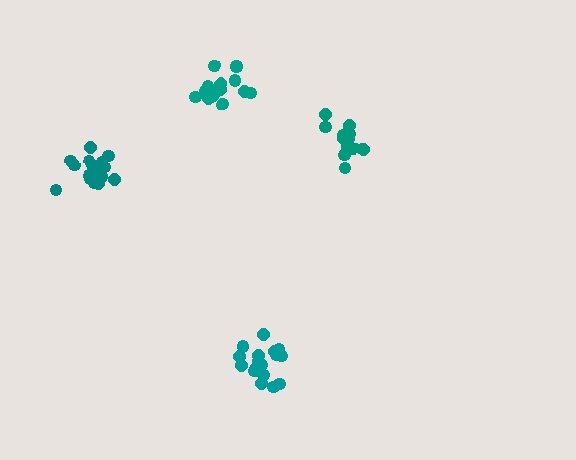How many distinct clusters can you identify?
There are 4 distinct clusters.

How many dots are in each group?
Group 1: 16 dots, Group 2: 17 dots, Group 3: 16 dots, Group 4: 17 dots (66 total).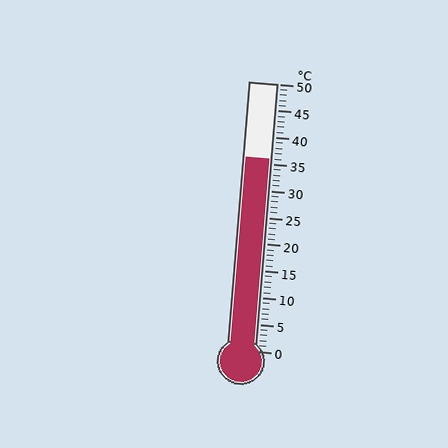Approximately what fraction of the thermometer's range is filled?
The thermometer is filled to approximately 70% of its range.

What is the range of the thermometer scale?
The thermometer scale ranges from 0°C to 50°C.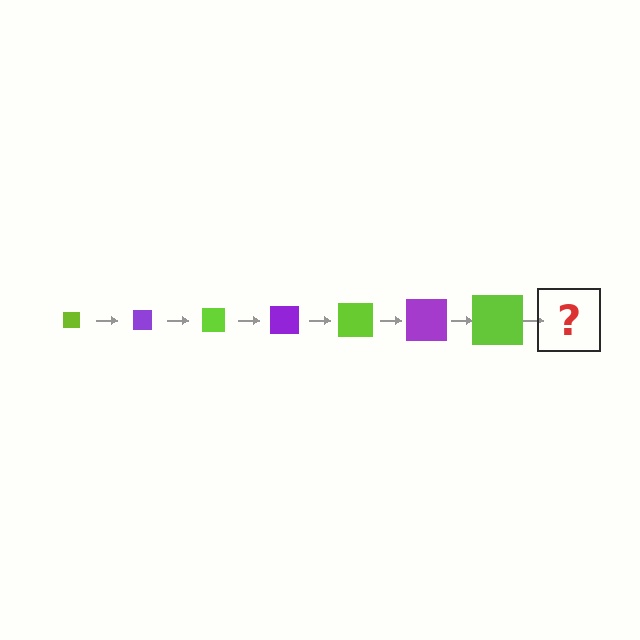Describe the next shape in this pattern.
It should be a purple square, larger than the previous one.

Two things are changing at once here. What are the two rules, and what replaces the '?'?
The two rules are that the square grows larger each step and the color cycles through lime and purple. The '?' should be a purple square, larger than the previous one.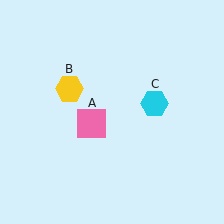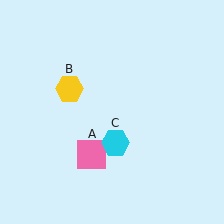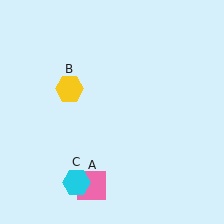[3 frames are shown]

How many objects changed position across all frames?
2 objects changed position: pink square (object A), cyan hexagon (object C).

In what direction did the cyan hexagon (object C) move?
The cyan hexagon (object C) moved down and to the left.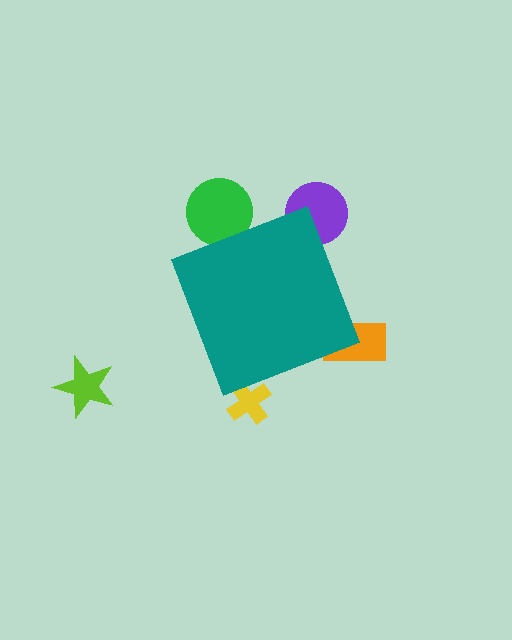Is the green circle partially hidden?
Yes, the green circle is partially hidden behind the teal diamond.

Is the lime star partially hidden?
No, the lime star is fully visible.